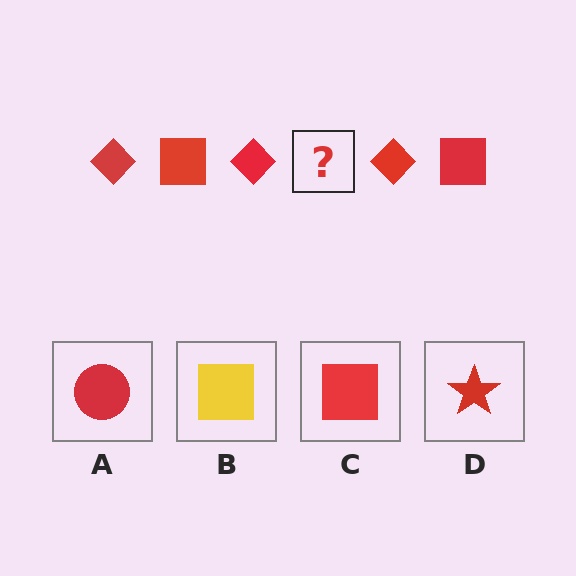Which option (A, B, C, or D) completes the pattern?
C.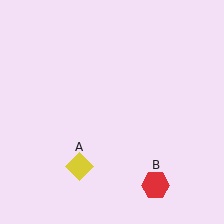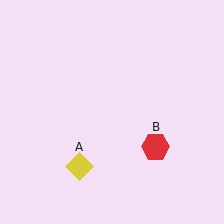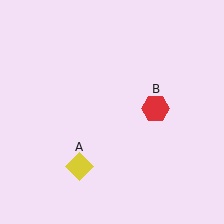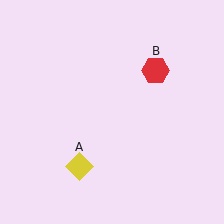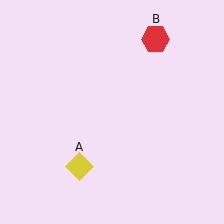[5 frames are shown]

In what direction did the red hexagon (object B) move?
The red hexagon (object B) moved up.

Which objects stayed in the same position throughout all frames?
Yellow diamond (object A) remained stationary.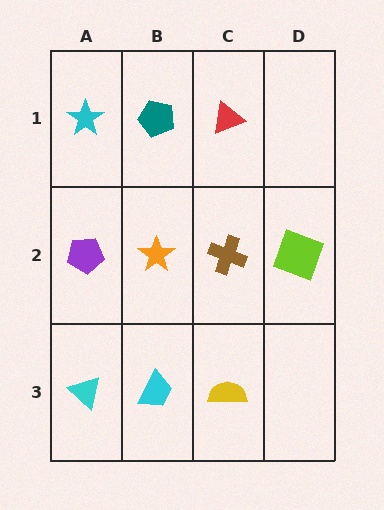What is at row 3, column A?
A cyan triangle.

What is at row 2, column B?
An orange star.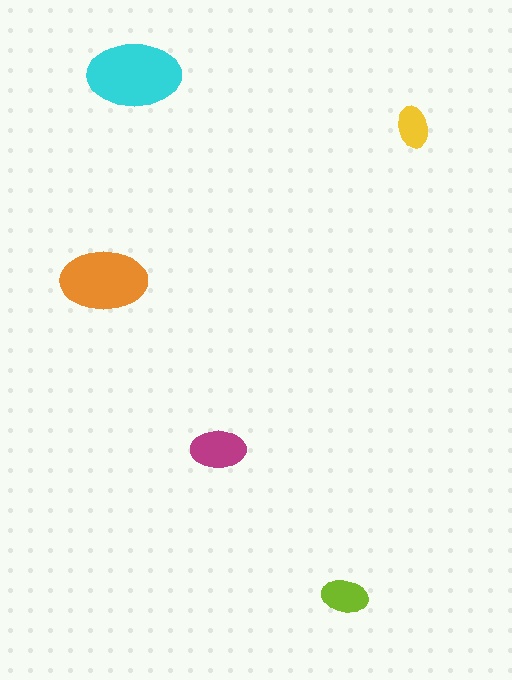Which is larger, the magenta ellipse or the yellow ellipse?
The magenta one.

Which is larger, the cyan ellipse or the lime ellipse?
The cyan one.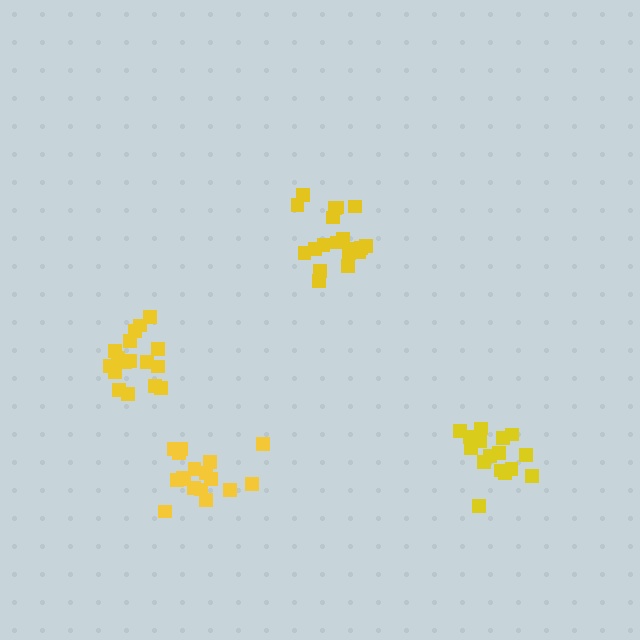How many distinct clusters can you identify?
There are 4 distinct clusters.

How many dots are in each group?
Group 1: 18 dots, Group 2: 17 dots, Group 3: 20 dots, Group 4: 16 dots (71 total).